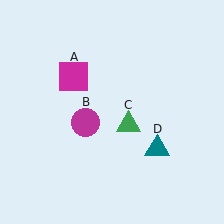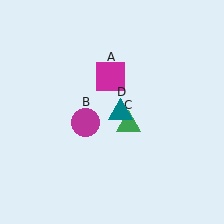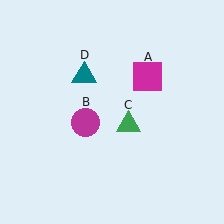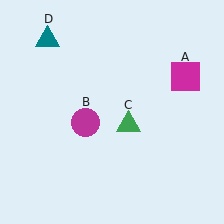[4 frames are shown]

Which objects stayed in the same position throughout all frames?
Magenta circle (object B) and green triangle (object C) remained stationary.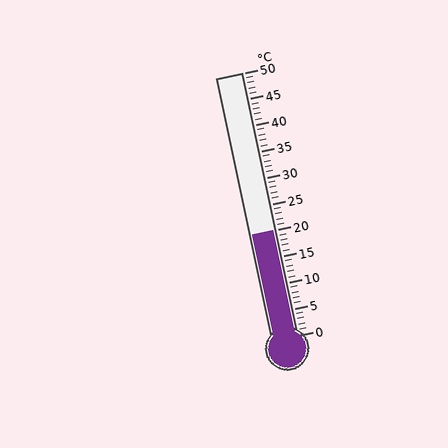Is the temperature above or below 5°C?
The temperature is above 5°C.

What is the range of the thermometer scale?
The thermometer scale ranges from 0°C to 50°C.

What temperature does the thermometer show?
The thermometer shows approximately 20°C.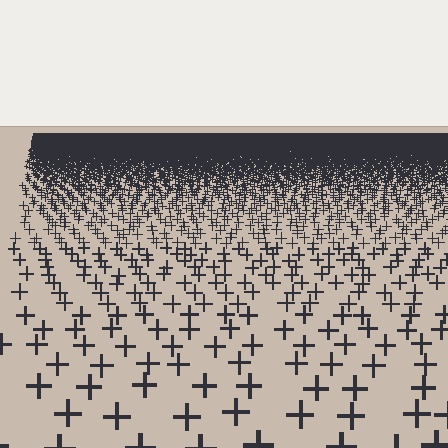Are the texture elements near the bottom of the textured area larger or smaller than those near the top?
Larger. Near the bottom, elements are closer to the viewer and appear at a bigger on-screen size.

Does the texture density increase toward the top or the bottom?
Density increases toward the top.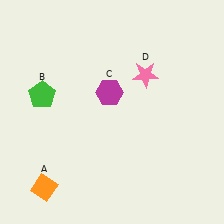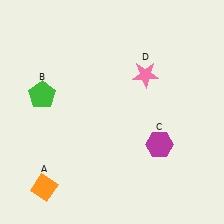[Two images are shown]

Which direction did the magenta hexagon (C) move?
The magenta hexagon (C) moved down.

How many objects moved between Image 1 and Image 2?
1 object moved between the two images.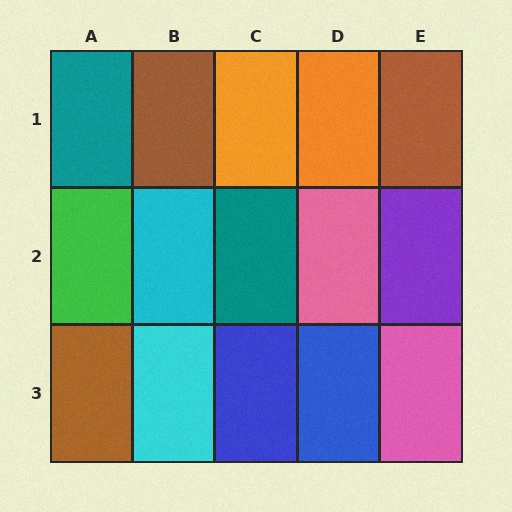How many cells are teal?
2 cells are teal.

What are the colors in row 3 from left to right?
Brown, cyan, blue, blue, pink.